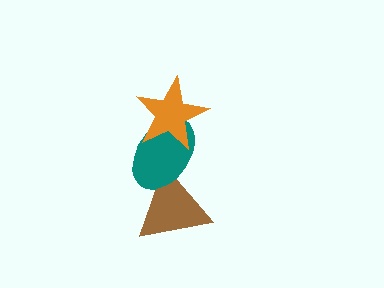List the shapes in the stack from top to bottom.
From top to bottom: the orange star, the teal ellipse, the brown triangle.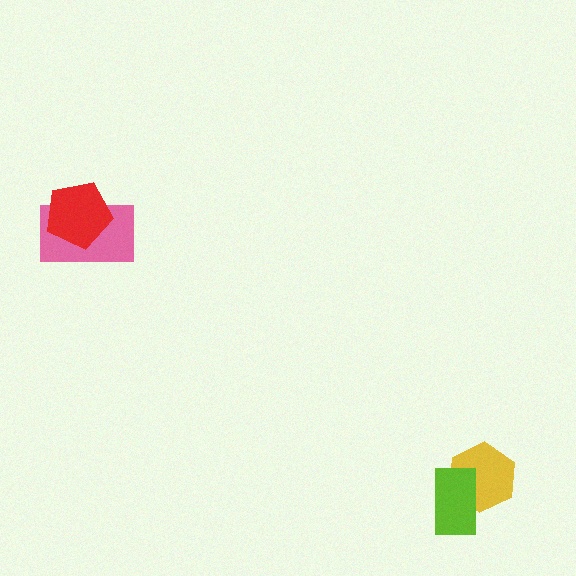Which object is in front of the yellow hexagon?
The lime rectangle is in front of the yellow hexagon.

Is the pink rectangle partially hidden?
Yes, it is partially covered by another shape.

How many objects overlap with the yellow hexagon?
1 object overlaps with the yellow hexagon.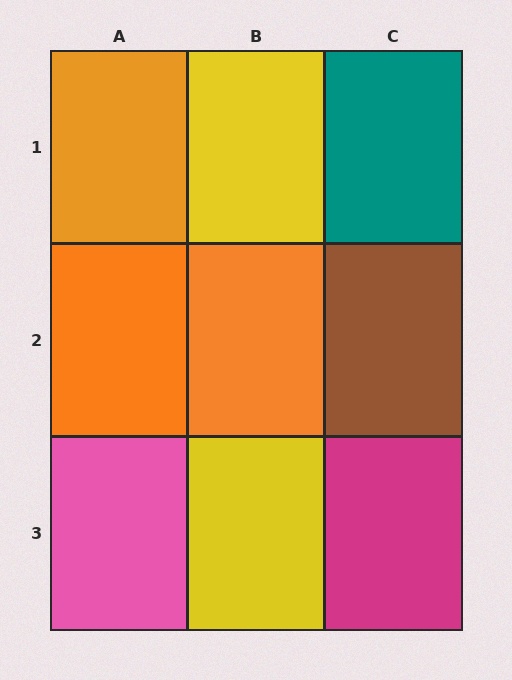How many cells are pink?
1 cell is pink.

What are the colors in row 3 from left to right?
Pink, yellow, magenta.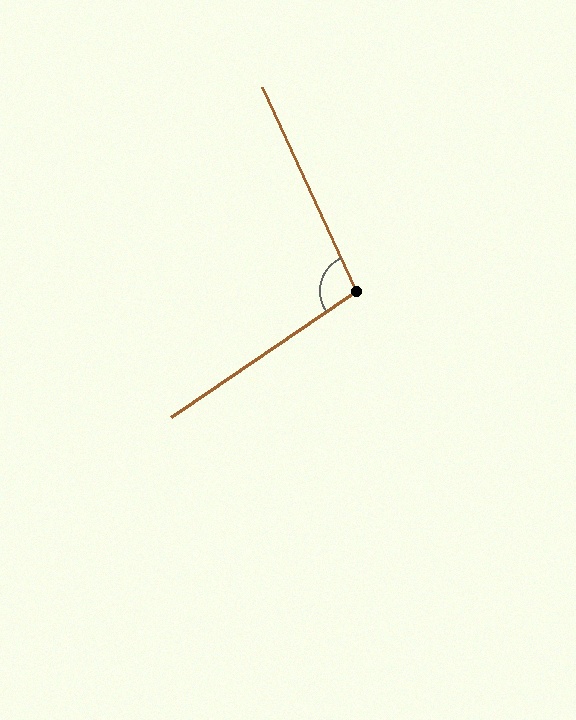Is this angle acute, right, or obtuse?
It is obtuse.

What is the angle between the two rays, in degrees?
Approximately 100 degrees.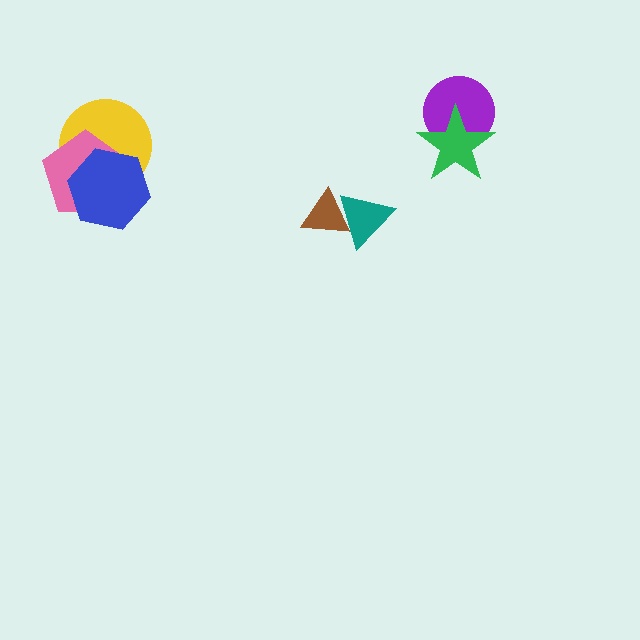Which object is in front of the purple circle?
The green star is in front of the purple circle.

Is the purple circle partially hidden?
Yes, it is partially covered by another shape.